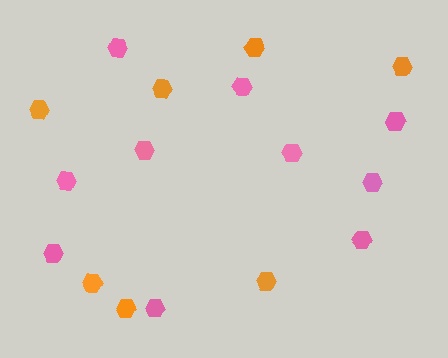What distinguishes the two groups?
There are 2 groups: one group of orange hexagons (7) and one group of pink hexagons (10).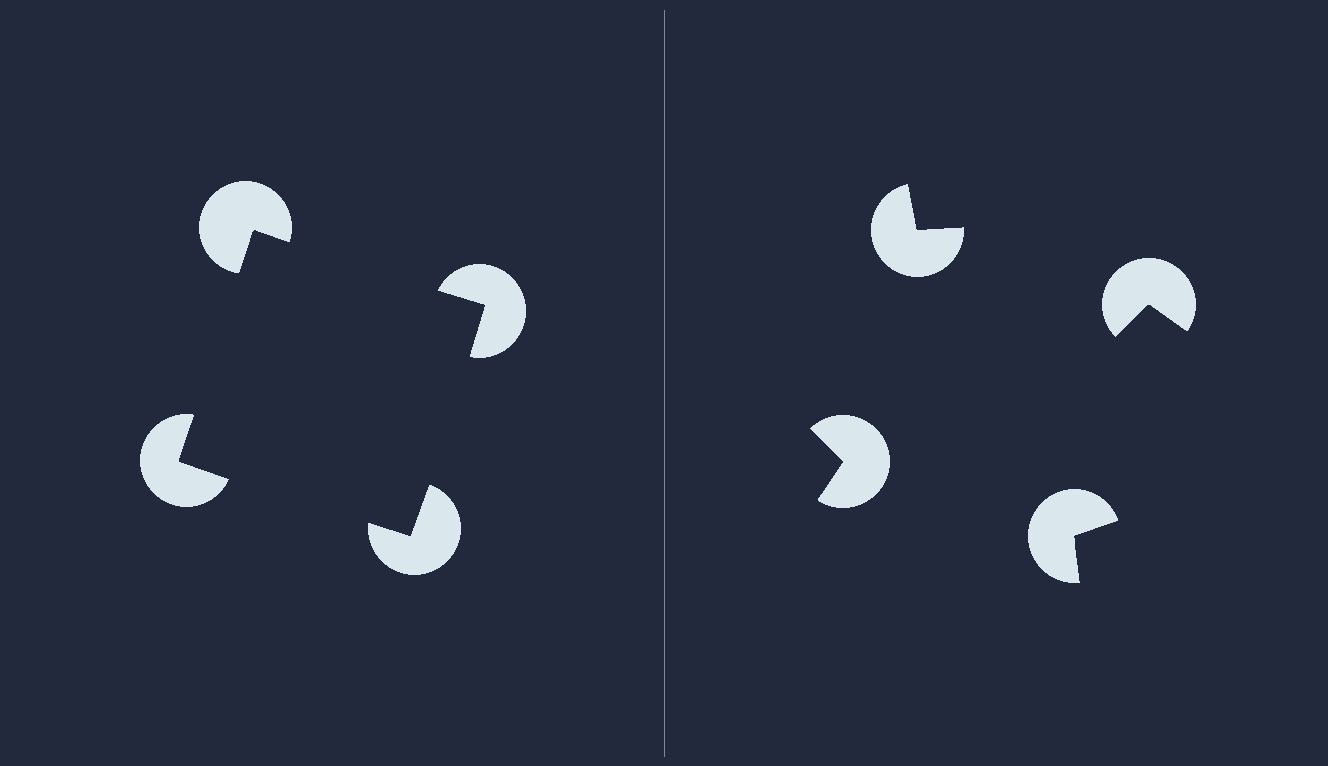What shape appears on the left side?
An illusory square.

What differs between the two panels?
The pac-man discs are positioned identically on both sides; only the wedge orientations differ. On the left they align to a square; on the right they are misaligned.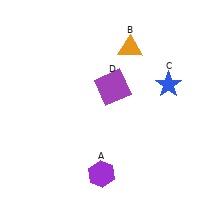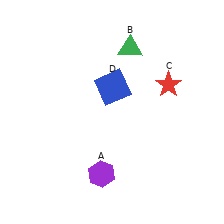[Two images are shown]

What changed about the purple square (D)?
In Image 1, D is purple. In Image 2, it changed to blue.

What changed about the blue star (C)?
In Image 1, C is blue. In Image 2, it changed to red.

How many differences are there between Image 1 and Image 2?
There are 3 differences between the two images.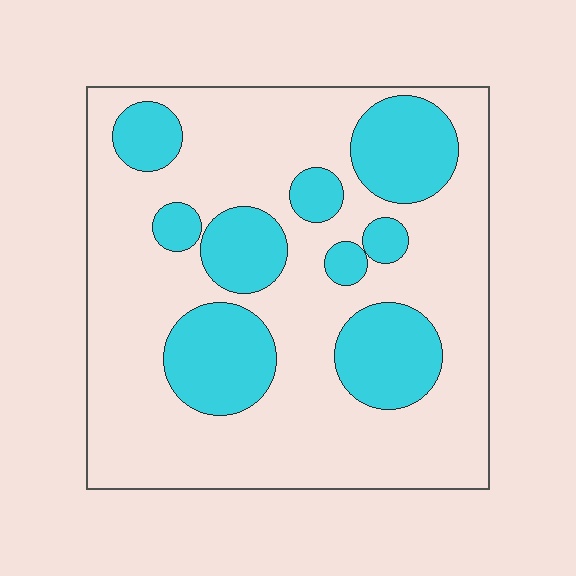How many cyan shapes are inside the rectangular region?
9.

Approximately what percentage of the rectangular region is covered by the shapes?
Approximately 30%.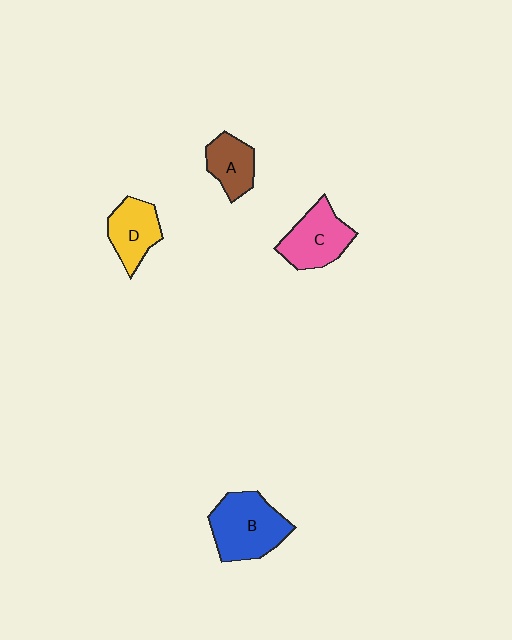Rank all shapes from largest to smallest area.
From largest to smallest: B (blue), C (pink), D (yellow), A (brown).